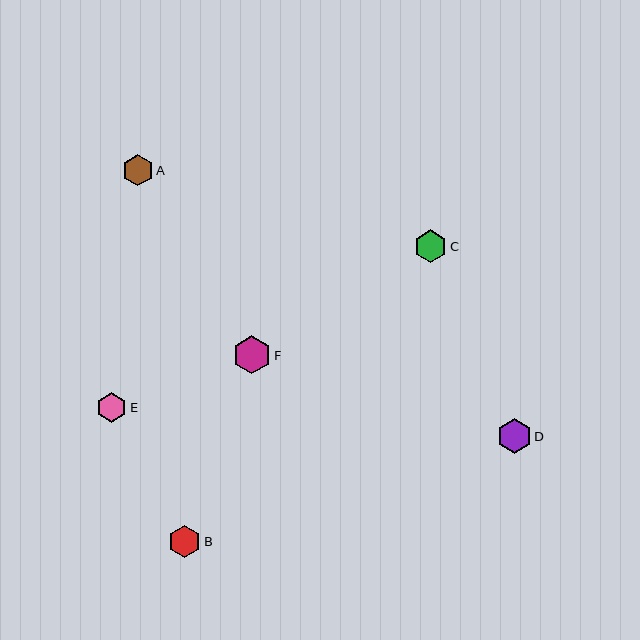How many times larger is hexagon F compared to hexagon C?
Hexagon F is approximately 1.2 times the size of hexagon C.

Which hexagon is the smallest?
Hexagon E is the smallest with a size of approximately 30 pixels.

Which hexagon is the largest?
Hexagon F is the largest with a size of approximately 38 pixels.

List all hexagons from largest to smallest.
From largest to smallest: F, D, C, B, A, E.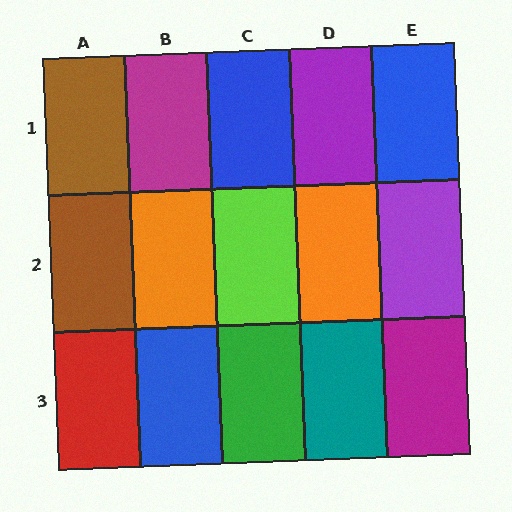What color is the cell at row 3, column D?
Teal.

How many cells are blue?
3 cells are blue.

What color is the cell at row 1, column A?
Brown.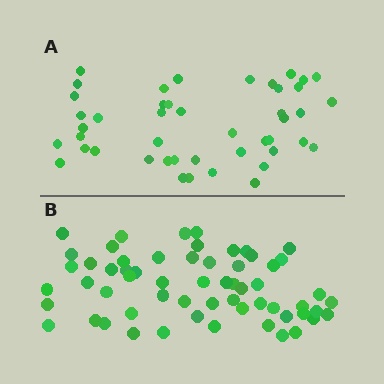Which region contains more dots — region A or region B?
Region B (the bottom region) has more dots.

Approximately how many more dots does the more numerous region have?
Region B has approximately 15 more dots than region A.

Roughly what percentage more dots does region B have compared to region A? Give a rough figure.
About 35% more.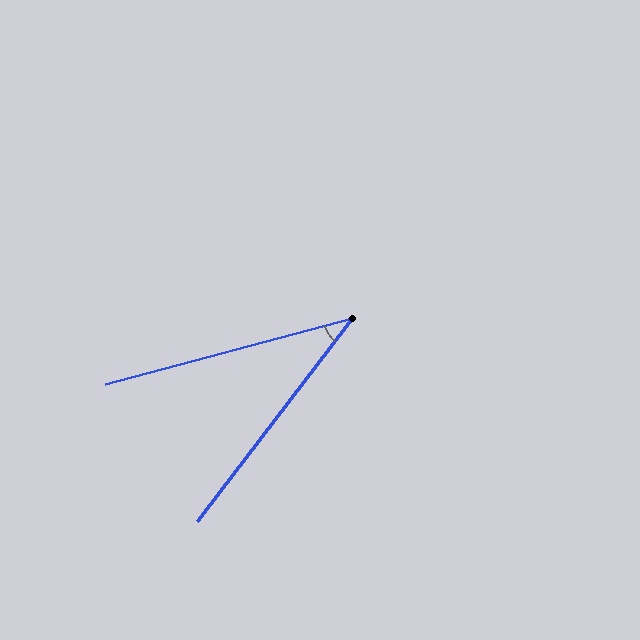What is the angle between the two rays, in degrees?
Approximately 38 degrees.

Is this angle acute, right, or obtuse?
It is acute.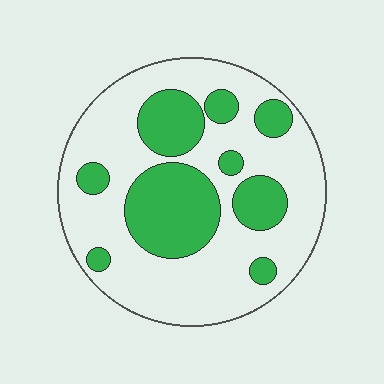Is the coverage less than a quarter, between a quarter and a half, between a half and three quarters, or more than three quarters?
Between a quarter and a half.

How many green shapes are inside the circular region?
9.